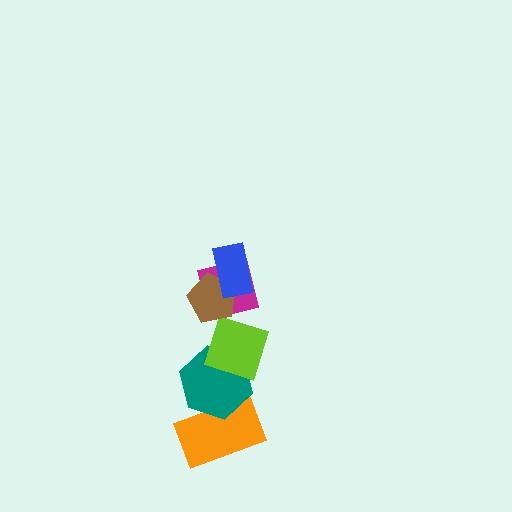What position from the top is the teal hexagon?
The teal hexagon is 5th from the top.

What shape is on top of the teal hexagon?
The lime diamond is on top of the teal hexagon.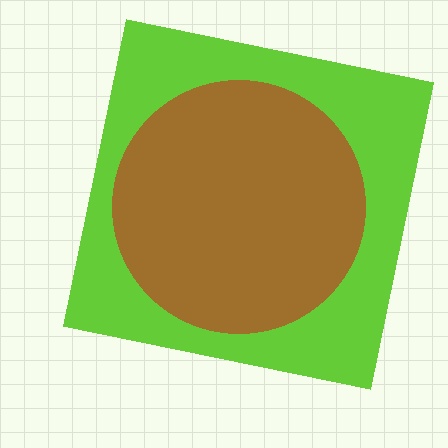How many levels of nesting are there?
2.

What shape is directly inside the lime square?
The brown circle.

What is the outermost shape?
The lime square.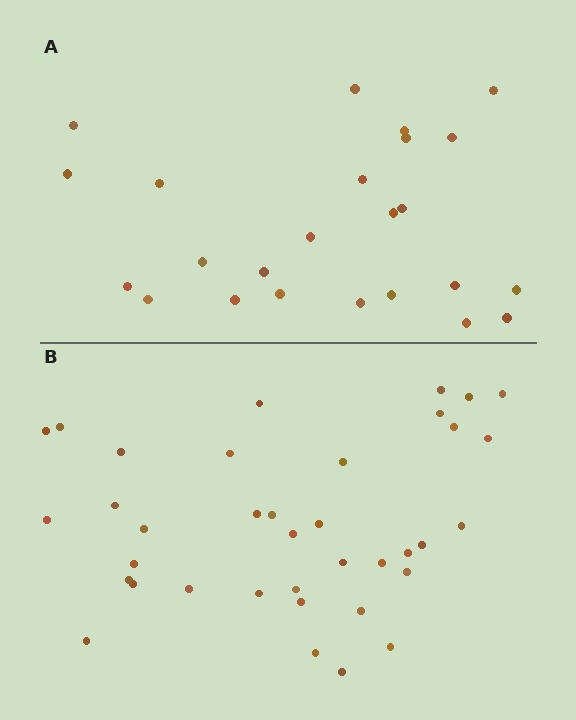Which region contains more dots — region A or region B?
Region B (the bottom region) has more dots.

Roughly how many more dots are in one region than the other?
Region B has approximately 15 more dots than region A.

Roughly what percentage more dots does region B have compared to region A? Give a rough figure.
About 55% more.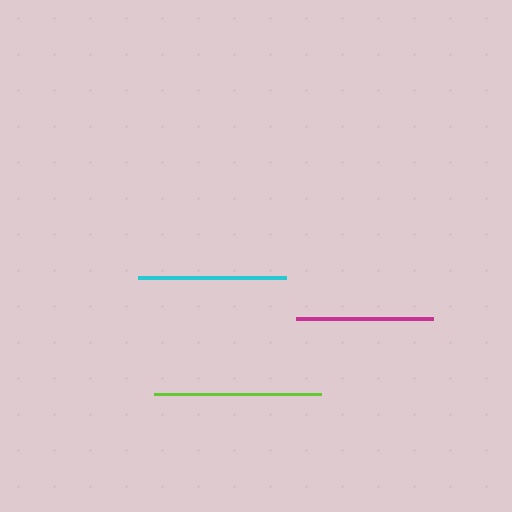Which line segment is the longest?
The lime line is the longest at approximately 166 pixels.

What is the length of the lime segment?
The lime segment is approximately 166 pixels long.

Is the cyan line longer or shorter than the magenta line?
The cyan line is longer than the magenta line.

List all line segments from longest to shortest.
From longest to shortest: lime, cyan, magenta.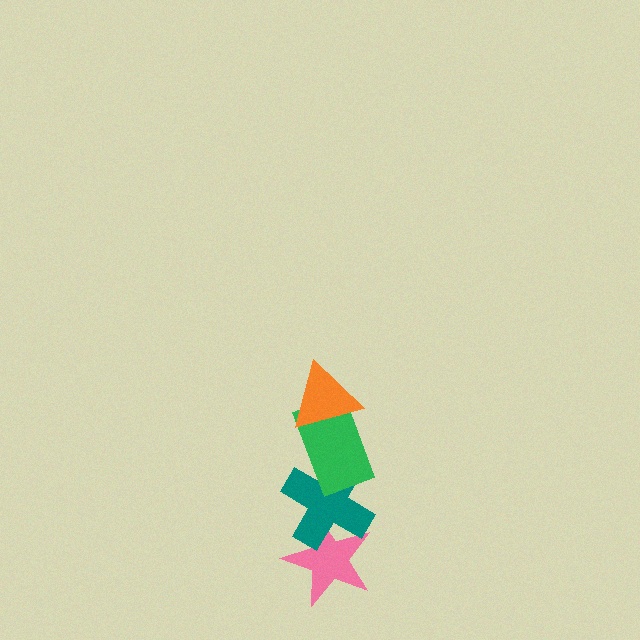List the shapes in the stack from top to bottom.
From top to bottom: the orange triangle, the green rectangle, the teal cross, the pink star.